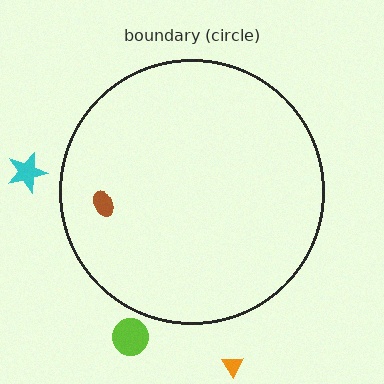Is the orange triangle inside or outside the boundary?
Outside.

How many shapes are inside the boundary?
1 inside, 3 outside.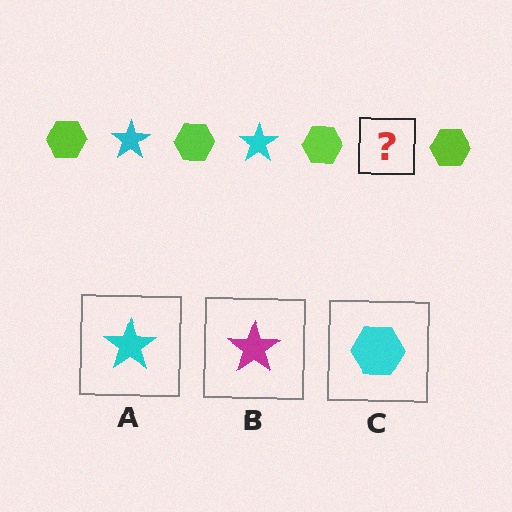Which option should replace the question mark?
Option A.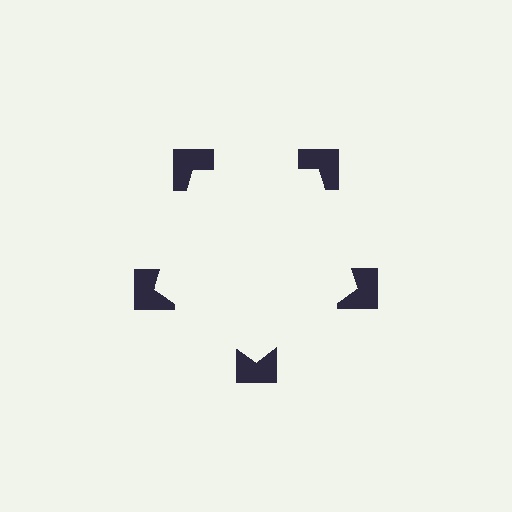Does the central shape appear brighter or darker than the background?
It typically appears slightly brighter than the background, even though no actual brightness change is drawn.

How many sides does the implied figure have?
5 sides.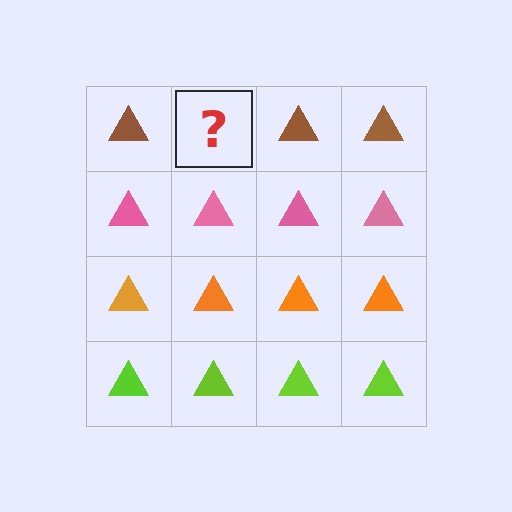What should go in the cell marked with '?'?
The missing cell should contain a brown triangle.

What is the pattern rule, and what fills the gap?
The rule is that each row has a consistent color. The gap should be filled with a brown triangle.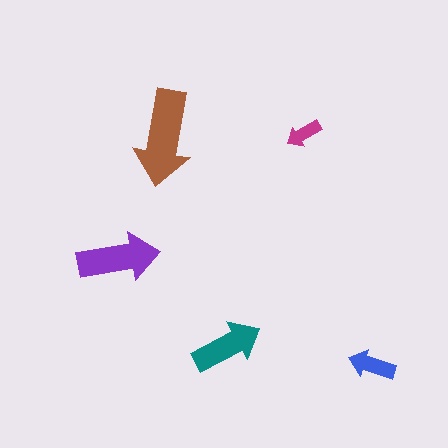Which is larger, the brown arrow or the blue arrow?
The brown one.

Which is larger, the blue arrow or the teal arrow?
The teal one.